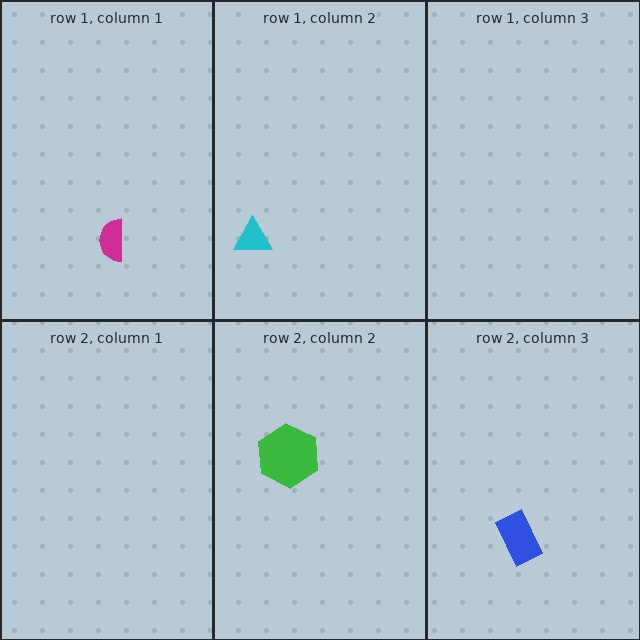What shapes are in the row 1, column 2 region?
The cyan triangle.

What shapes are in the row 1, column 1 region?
The magenta semicircle.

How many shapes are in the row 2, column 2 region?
1.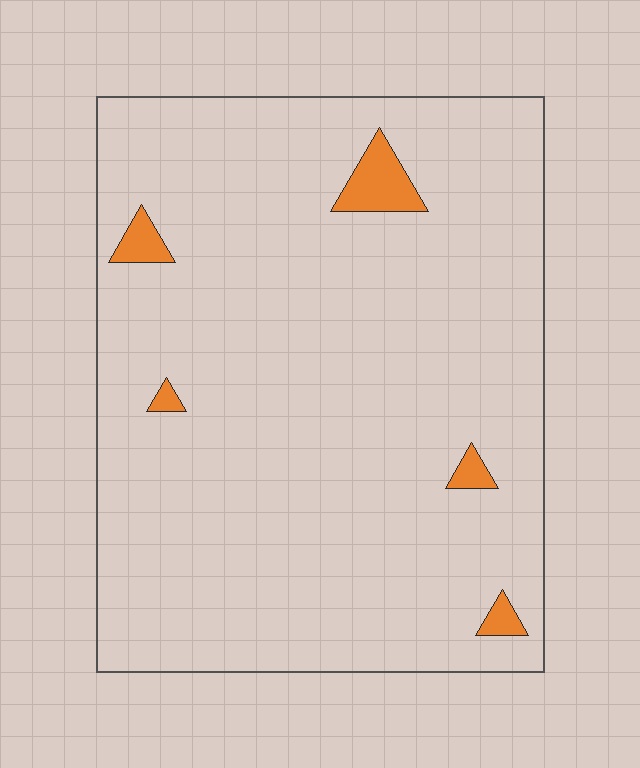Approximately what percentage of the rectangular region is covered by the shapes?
Approximately 5%.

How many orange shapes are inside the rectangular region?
5.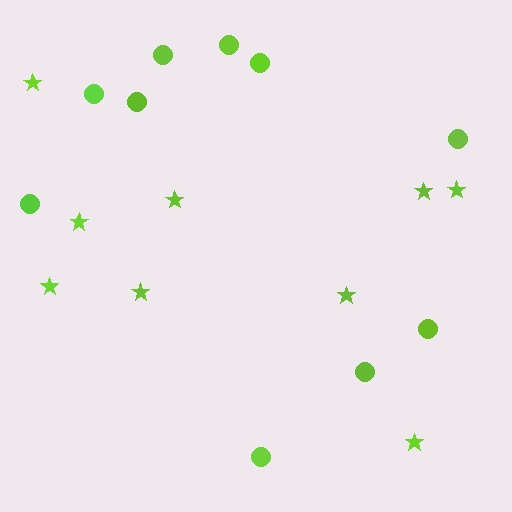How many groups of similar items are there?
There are 2 groups: one group of circles (10) and one group of stars (9).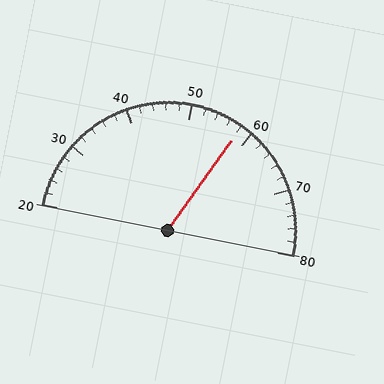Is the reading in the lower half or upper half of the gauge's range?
The reading is in the upper half of the range (20 to 80).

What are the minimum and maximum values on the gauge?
The gauge ranges from 20 to 80.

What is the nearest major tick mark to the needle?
The nearest major tick mark is 60.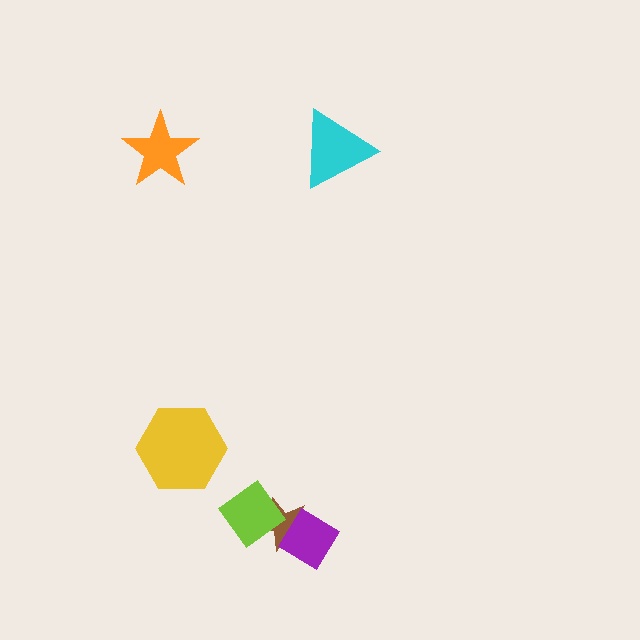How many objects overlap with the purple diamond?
1 object overlaps with the purple diamond.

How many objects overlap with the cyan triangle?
0 objects overlap with the cyan triangle.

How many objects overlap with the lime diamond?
1 object overlaps with the lime diamond.